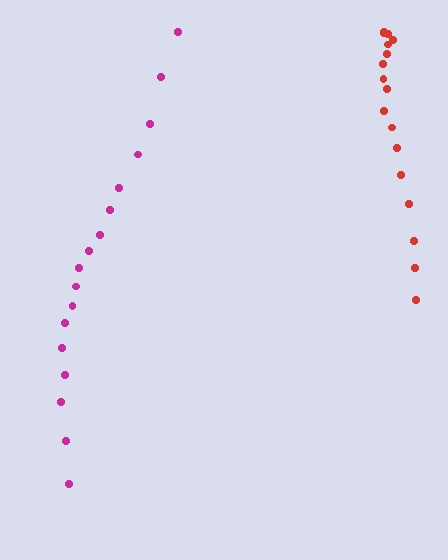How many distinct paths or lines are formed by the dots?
There are 2 distinct paths.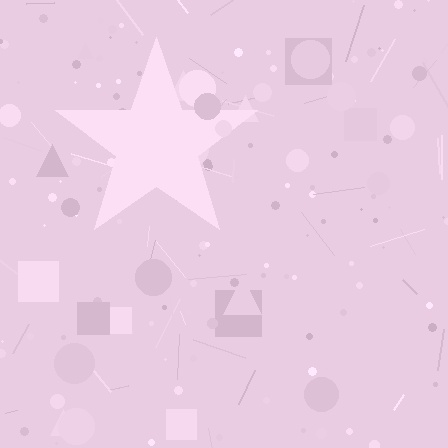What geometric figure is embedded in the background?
A star is embedded in the background.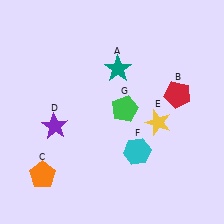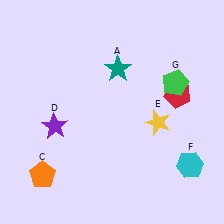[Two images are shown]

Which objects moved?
The objects that moved are: the cyan hexagon (F), the green pentagon (G).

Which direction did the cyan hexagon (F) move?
The cyan hexagon (F) moved right.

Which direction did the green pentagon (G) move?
The green pentagon (G) moved right.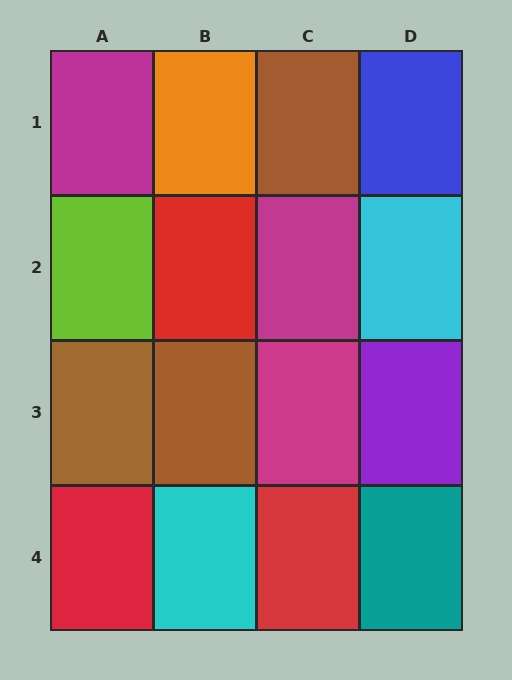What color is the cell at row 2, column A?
Lime.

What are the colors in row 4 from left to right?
Red, cyan, red, teal.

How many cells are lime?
1 cell is lime.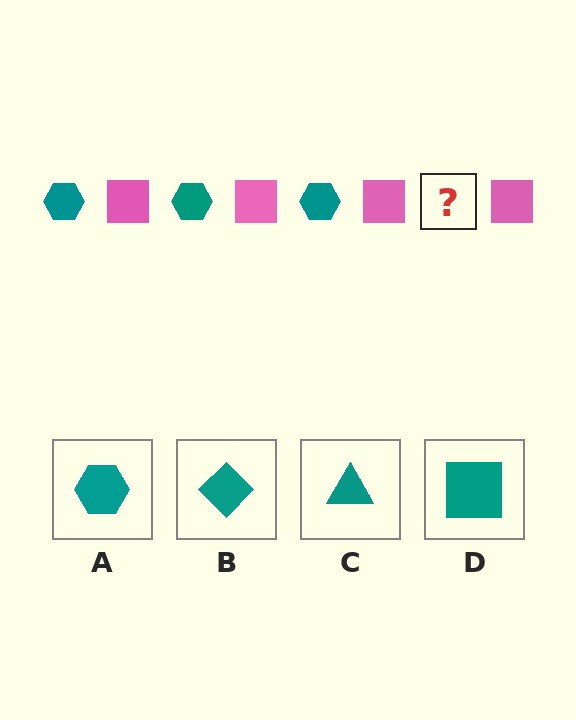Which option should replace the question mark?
Option A.